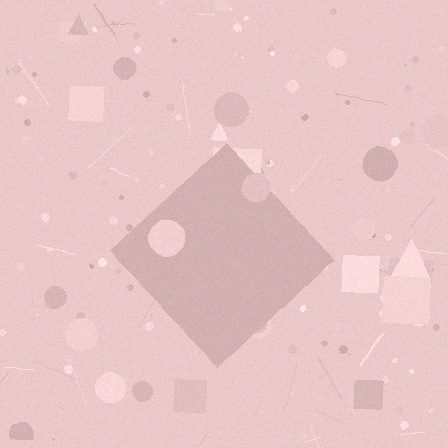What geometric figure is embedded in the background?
A diamond is embedded in the background.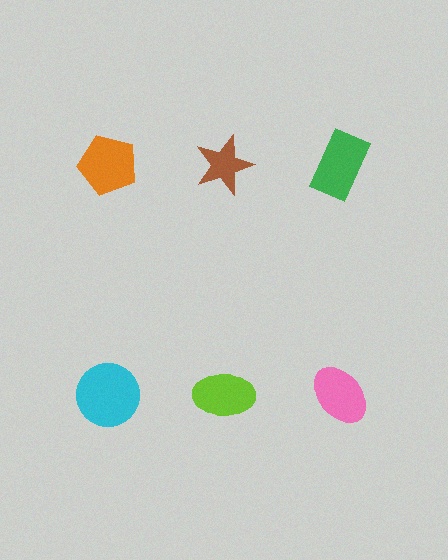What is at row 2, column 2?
A lime ellipse.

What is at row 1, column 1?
An orange pentagon.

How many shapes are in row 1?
3 shapes.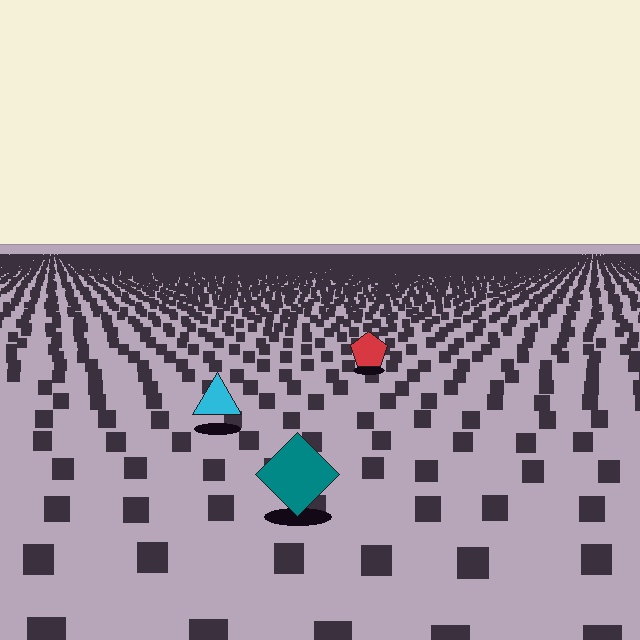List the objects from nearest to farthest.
From nearest to farthest: the teal diamond, the cyan triangle, the red pentagon.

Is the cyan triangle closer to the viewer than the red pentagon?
Yes. The cyan triangle is closer — you can tell from the texture gradient: the ground texture is coarser near it.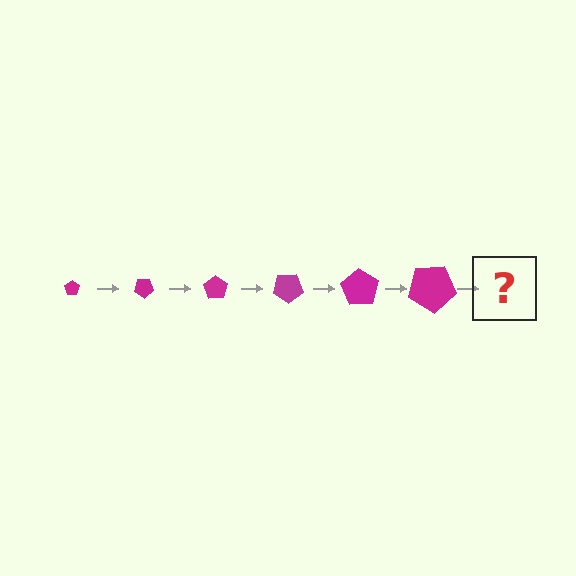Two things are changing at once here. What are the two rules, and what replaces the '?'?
The two rules are that the pentagon grows larger each step and it rotates 35 degrees each step. The '?' should be a pentagon, larger than the previous one and rotated 210 degrees from the start.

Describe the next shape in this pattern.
It should be a pentagon, larger than the previous one and rotated 210 degrees from the start.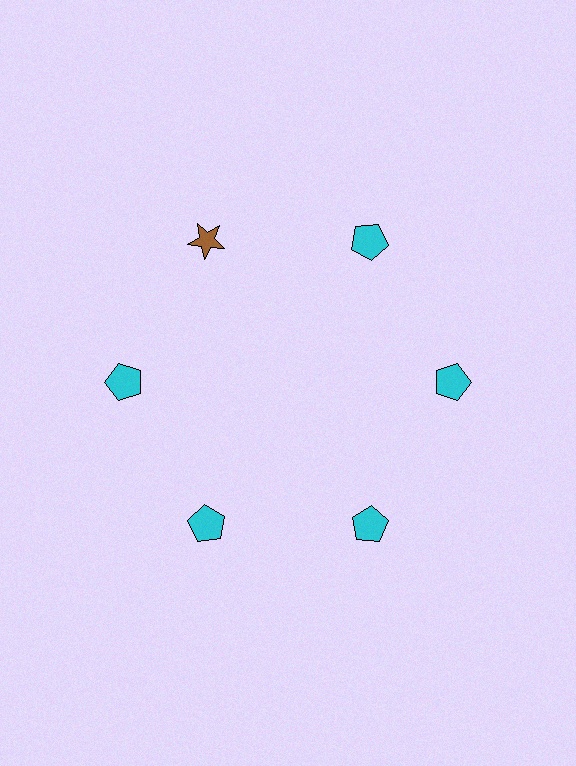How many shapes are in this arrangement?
There are 6 shapes arranged in a ring pattern.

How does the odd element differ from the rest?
It differs in both color (brown instead of cyan) and shape (star instead of pentagon).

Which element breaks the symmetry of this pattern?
The brown star at roughly the 11 o'clock position breaks the symmetry. All other shapes are cyan pentagons.